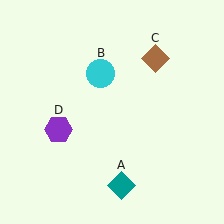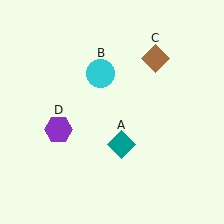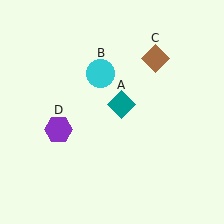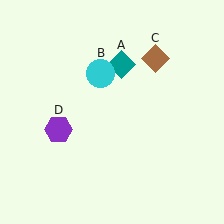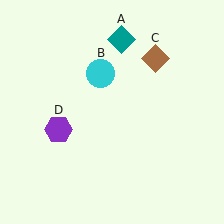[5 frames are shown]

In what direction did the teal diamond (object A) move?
The teal diamond (object A) moved up.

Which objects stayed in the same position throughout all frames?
Cyan circle (object B) and brown diamond (object C) and purple hexagon (object D) remained stationary.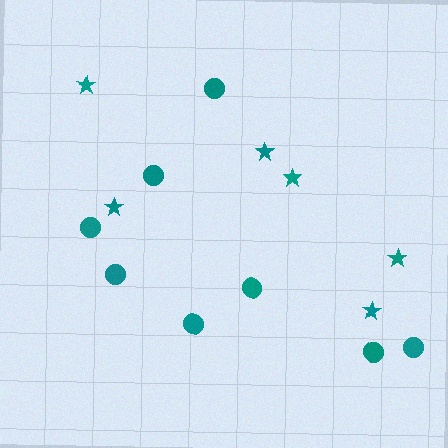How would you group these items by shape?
There are 2 groups: one group of circles (8) and one group of stars (6).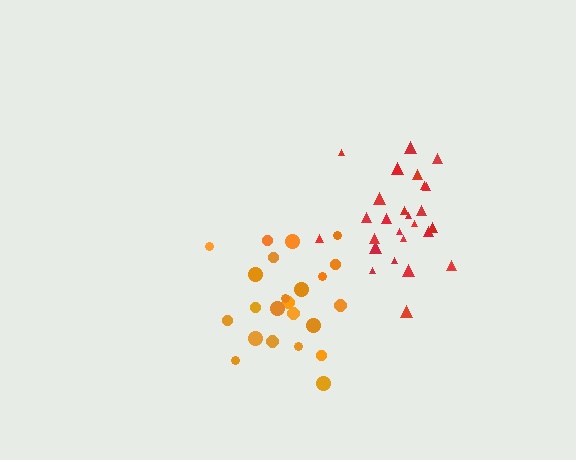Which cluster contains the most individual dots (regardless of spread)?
Red (27).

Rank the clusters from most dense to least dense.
red, orange.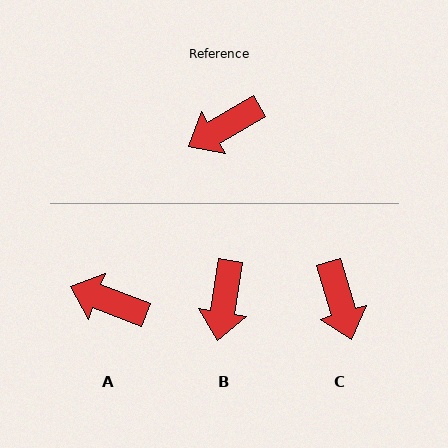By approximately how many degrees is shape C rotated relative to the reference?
Approximately 76 degrees counter-clockwise.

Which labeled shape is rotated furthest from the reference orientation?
C, about 76 degrees away.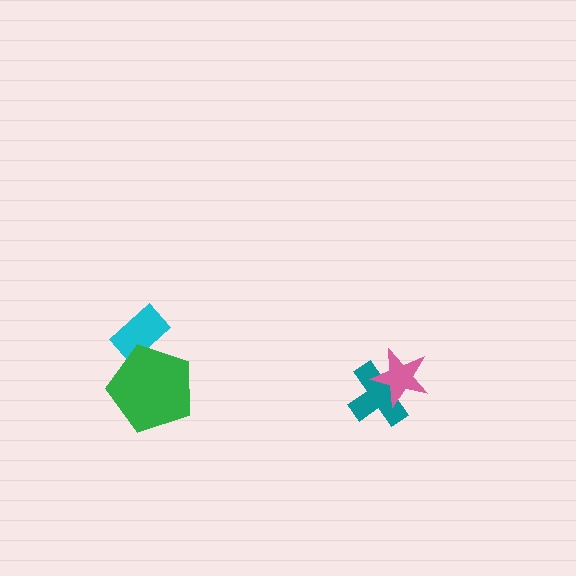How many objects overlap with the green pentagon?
1 object overlaps with the green pentagon.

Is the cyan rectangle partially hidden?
Yes, it is partially covered by another shape.